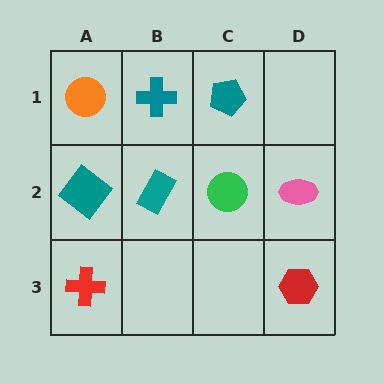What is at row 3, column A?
A red cross.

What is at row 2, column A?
A teal diamond.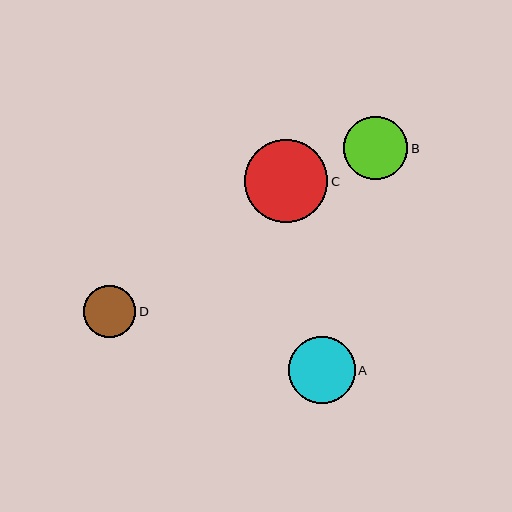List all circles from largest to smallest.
From largest to smallest: C, A, B, D.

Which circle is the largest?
Circle C is the largest with a size of approximately 83 pixels.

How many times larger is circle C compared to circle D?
Circle C is approximately 1.6 times the size of circle D.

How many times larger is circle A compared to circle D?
Circle A is approximately 1.3 times the size of circle D.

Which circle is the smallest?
Circle D is the smallest with a size of approximately 52 pixels.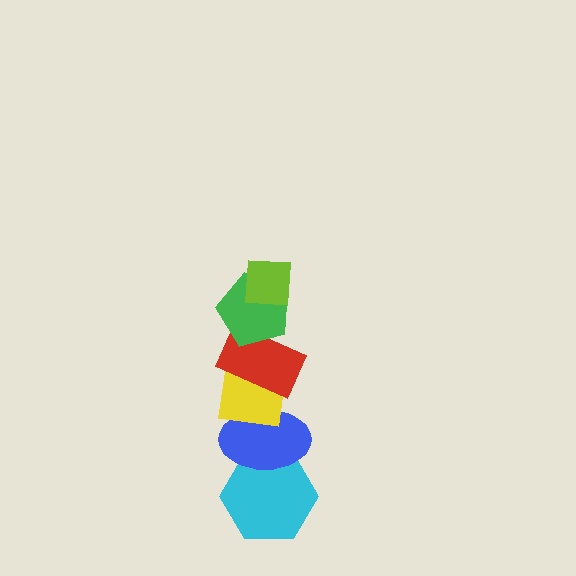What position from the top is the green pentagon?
The green pentagon is 2nd from the top.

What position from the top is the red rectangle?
The red rectangle is 3rd from the top.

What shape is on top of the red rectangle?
The green pentagon is on top of the red rectangle.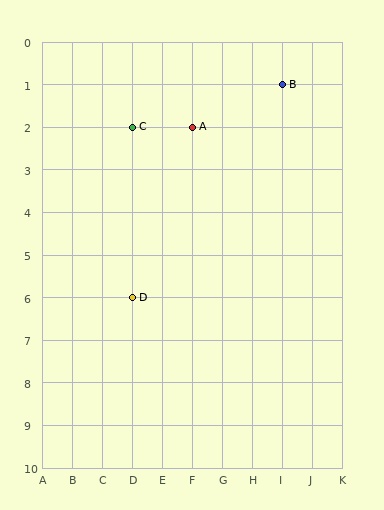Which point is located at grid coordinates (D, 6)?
Point D is at (D, 6).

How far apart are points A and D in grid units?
Points A and D are 2 columns and 4 rows apart (about 4.5 grid units diagonally).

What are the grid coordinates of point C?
Point C is at grid coordinates (D, 2).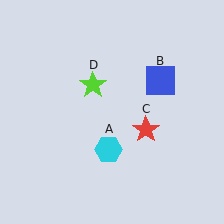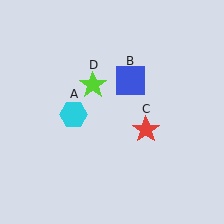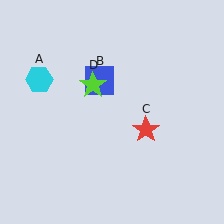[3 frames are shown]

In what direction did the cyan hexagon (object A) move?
The cyan hexagon (object A) moved up and to the left.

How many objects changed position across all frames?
2 objects changed position: cyan hexagon (object A), blue square (object B).